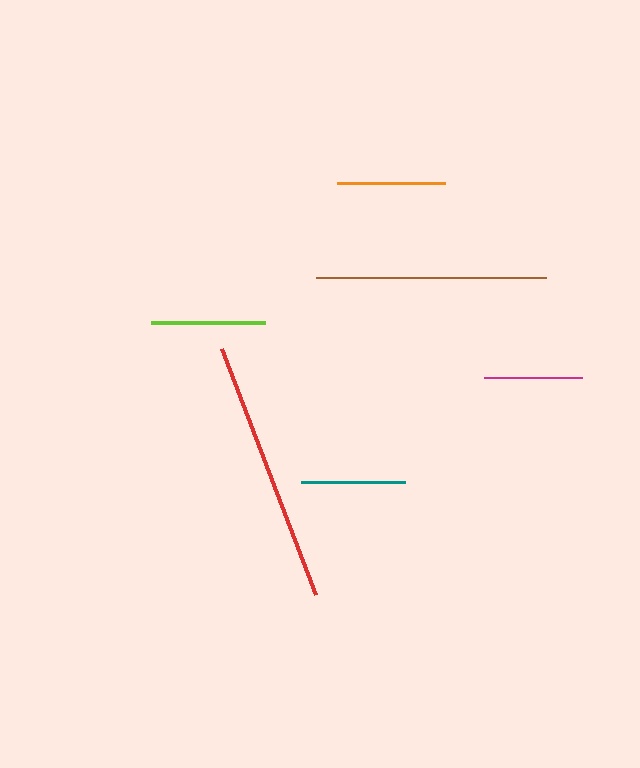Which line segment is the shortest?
The magenta line is the shortest at approximately 98 pixels.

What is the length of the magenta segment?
The magenta segment is approximately 98 pixels long.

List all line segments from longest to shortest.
From longest to shortest: red, brown, lime, orange, teal, magenta.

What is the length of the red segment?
The red segment is approximately 263 pixels long.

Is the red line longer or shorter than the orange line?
The red line is longer than the orange line.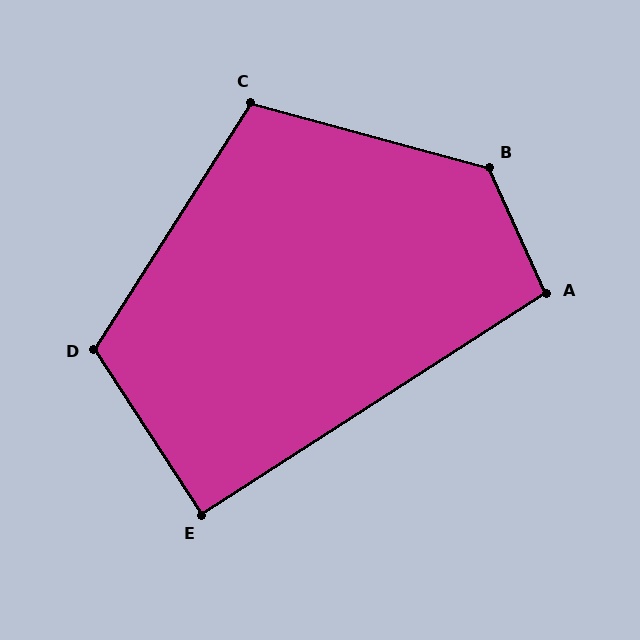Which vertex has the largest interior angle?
B, at approximately 129 degrees.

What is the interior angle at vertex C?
Approximately 107 degrees (obtuse).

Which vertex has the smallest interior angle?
E, at approximately 90 degrees.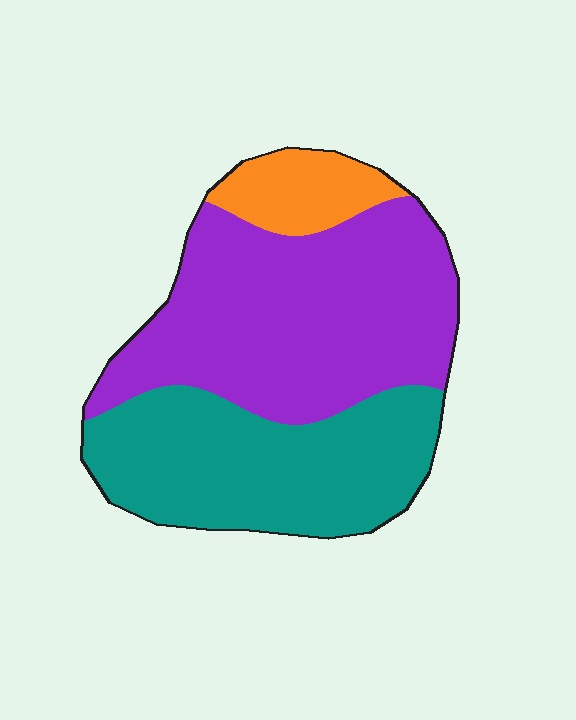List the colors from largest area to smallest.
From largest to smallest: purple, teal, orange.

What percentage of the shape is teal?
Teal takes up between a third and a half of the shape.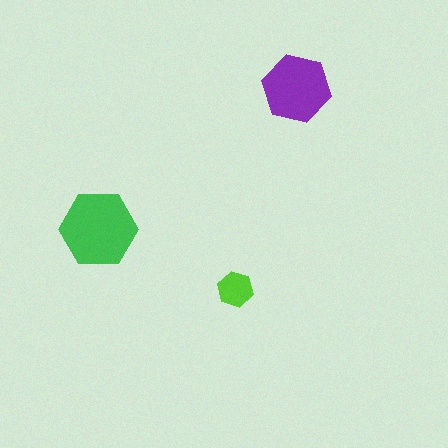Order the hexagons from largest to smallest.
the green one, the purple one, the lime one.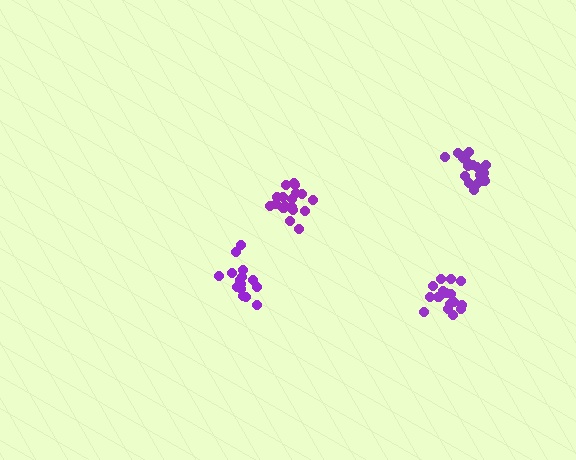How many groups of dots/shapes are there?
There are 4 groups.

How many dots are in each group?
Group 1: 21 dots, Group 2: 18 dots, Group 3: 15 dots, Group 4: 16 dots (70 total).